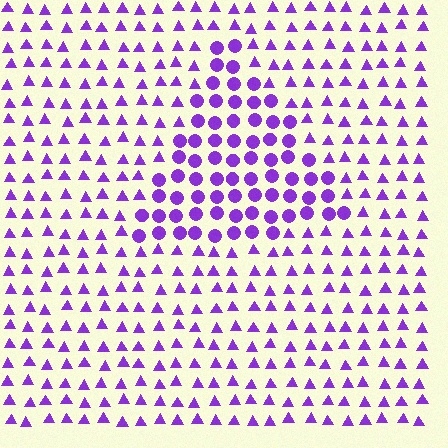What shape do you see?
I see a triangle.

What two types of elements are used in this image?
The image uses circles inside the triangle region and triangles outside it.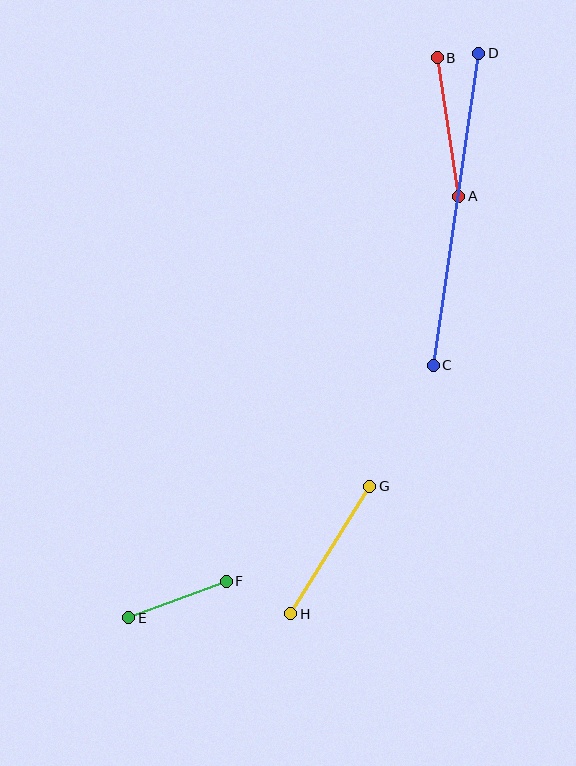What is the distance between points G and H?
The distance is approximately 150 pixels.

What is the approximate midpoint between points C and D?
The midpoint is at approximately (456, 209) pixels.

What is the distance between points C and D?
The distance is approximately 315 pixels.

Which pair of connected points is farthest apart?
Points C and D are farthest apart.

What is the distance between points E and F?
The distance is approximately 104 pixels.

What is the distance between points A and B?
The distance is approximately 140 pixels.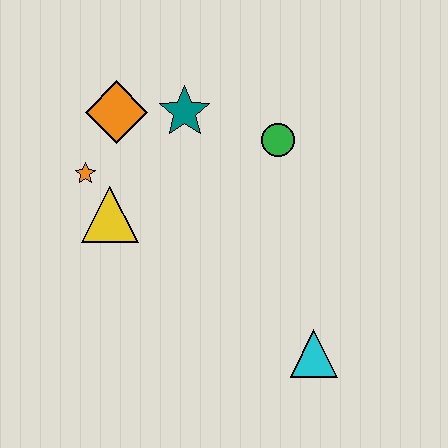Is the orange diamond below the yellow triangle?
No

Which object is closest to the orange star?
The yellow triangle is closest to the orange star.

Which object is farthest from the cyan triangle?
The orange diamond is farthest from the cyan triangle.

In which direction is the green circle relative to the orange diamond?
The green circle is to the right of the orange diamond.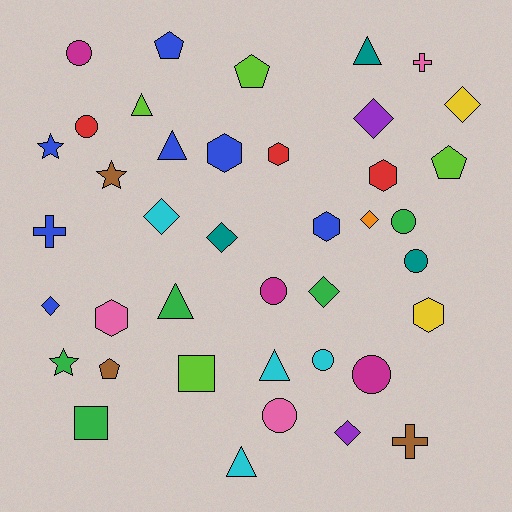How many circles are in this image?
There are 8 circles.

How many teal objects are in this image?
There are 3 teal objects.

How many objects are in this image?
There are 40 objects.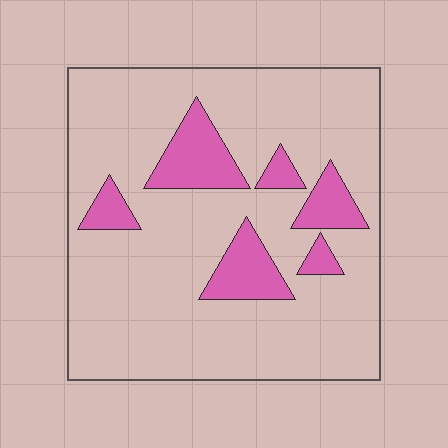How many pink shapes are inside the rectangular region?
6.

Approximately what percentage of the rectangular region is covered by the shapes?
Approximately 15%.